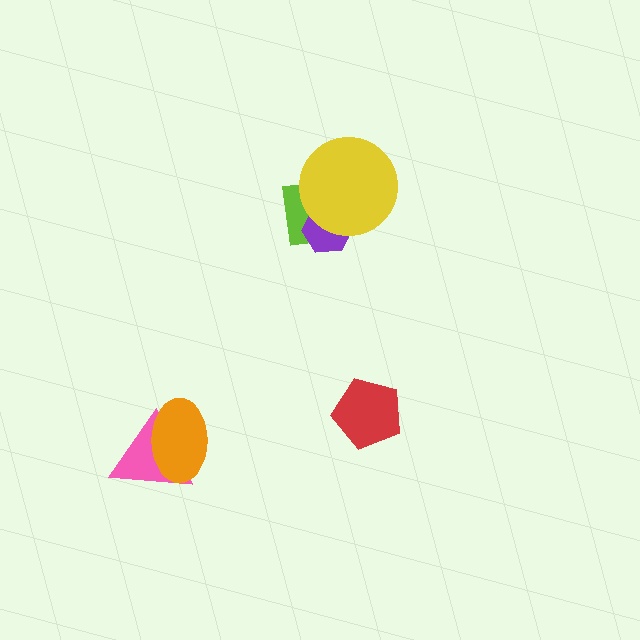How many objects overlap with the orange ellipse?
1 object overlaps with the orange ellipse.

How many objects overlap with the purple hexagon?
2 objects overlap with the purple hexagon.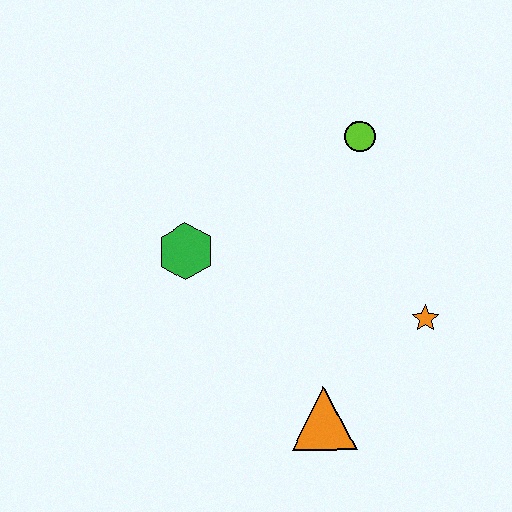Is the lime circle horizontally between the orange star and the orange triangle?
Yes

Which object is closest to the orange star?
The orange triangle is closest to the orange star.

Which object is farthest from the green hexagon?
The orange star is farthest from the green hexagon.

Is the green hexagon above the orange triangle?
Yes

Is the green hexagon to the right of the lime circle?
No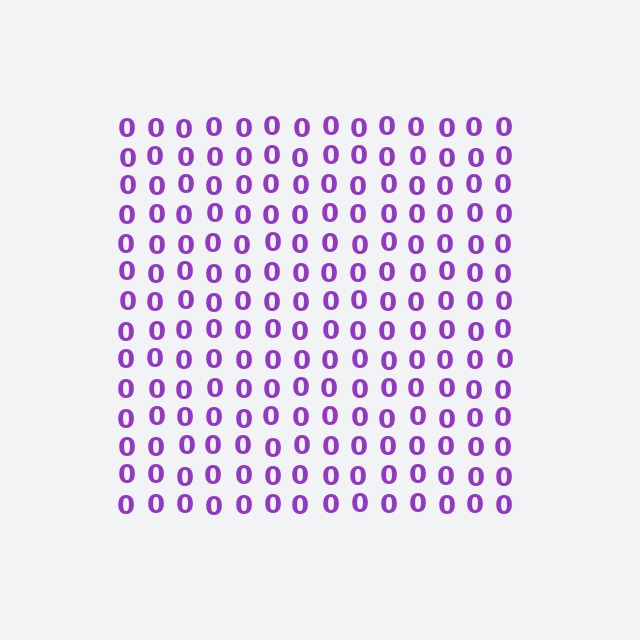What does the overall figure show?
The overall figure shows a square.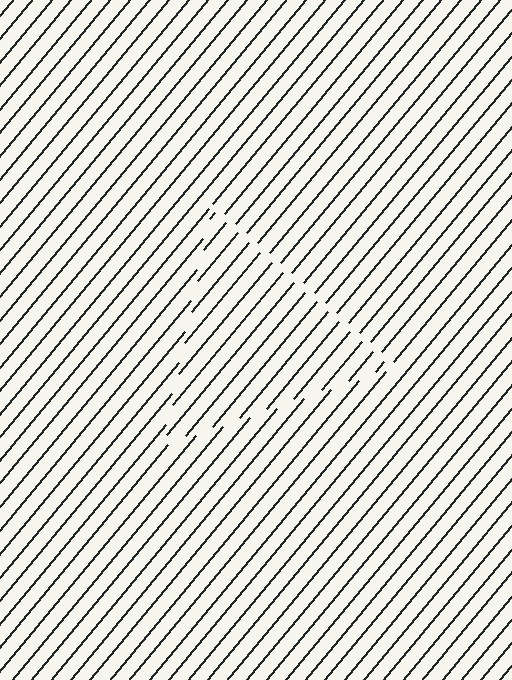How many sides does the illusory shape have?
3 sides — the line-ends trace a triangle.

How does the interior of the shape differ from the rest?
The interior of the shape contains the same grating, shifted by half a period — the contour is defined by the phase discontinuity where line-ends from the inner and outer gratings abut.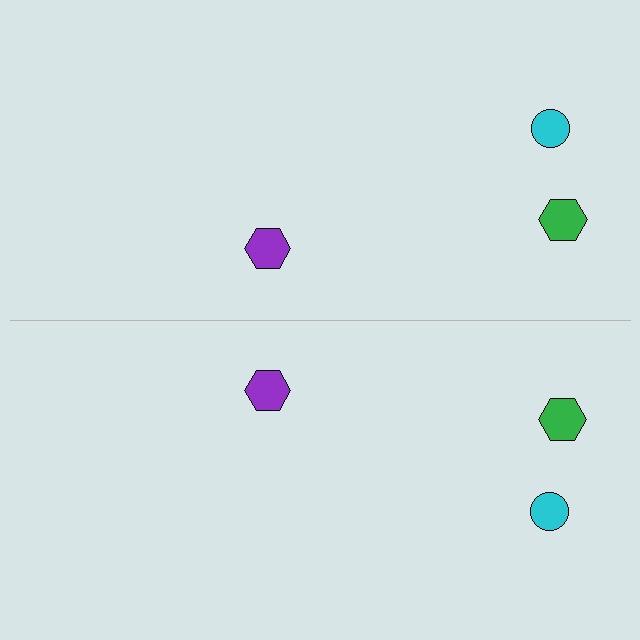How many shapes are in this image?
There are 6 shapes in this image.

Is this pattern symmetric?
Yes, this pattern has bilateral (reflection) symmetry.